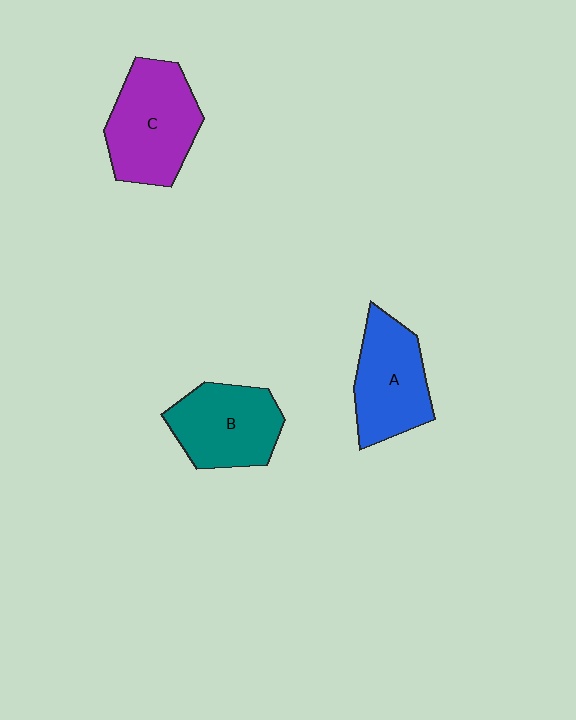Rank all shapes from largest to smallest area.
From largest to smallest: C (purple), B (teal), A (blue).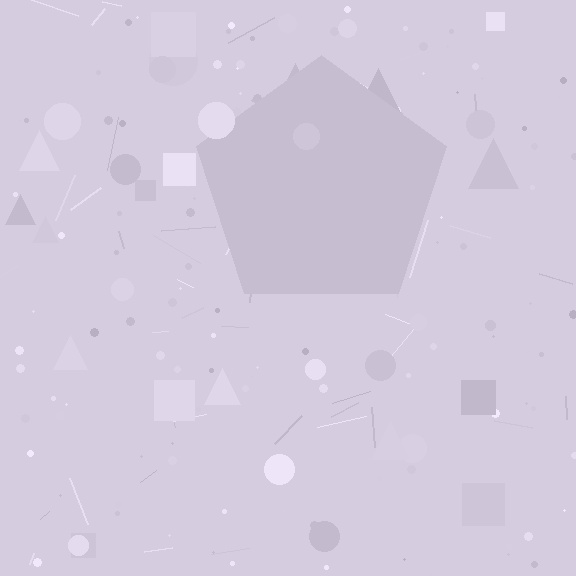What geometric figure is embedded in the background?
A pentagon is embedded in the background.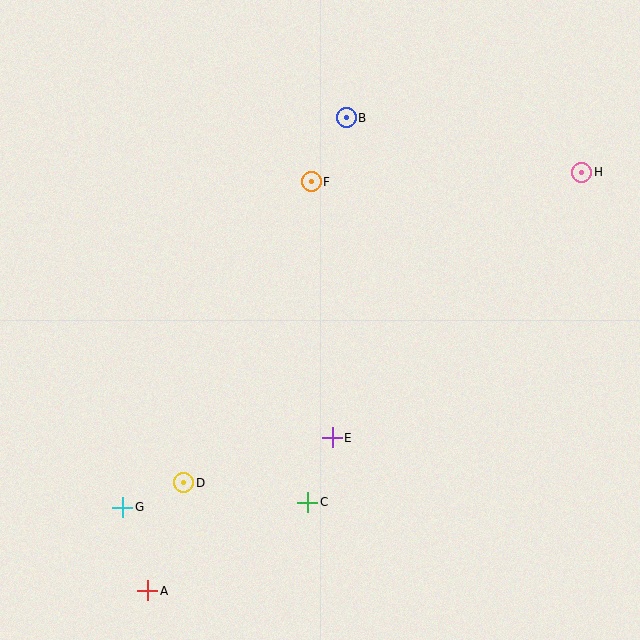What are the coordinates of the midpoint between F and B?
The midpoint between F and B is at (329, 150).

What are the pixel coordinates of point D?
Point D is at (184, 483).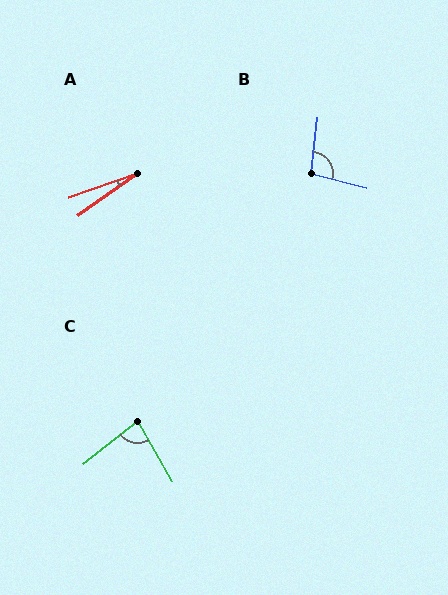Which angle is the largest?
B, at approximately 97 degrees.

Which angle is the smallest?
A, at approximately 16 degrees.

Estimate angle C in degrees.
Approximately 82 degrees.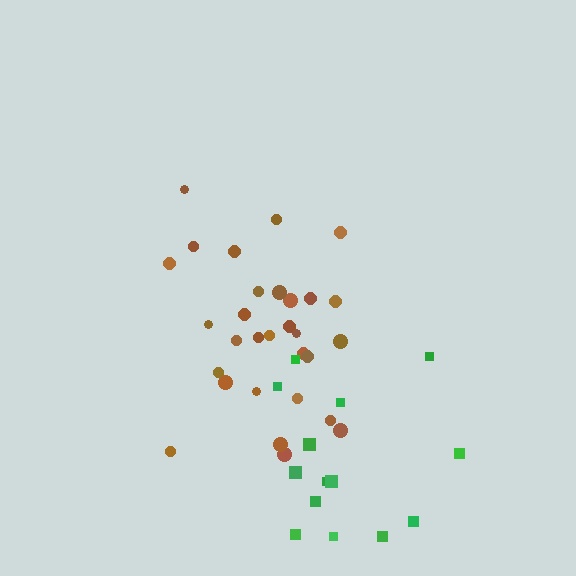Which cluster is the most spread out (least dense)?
Green.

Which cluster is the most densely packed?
Brown.